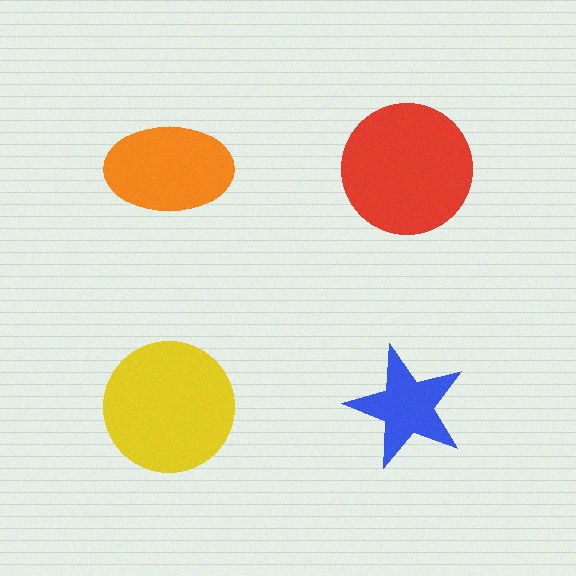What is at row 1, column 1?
An orange ellipse.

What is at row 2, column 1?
A yellow circle.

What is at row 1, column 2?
A red circle.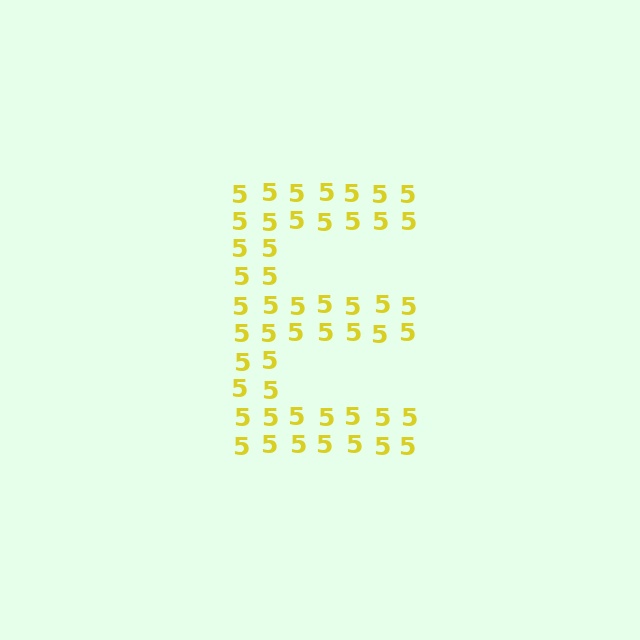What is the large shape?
The large shape is the letter E.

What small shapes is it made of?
It is made of small digit 5's.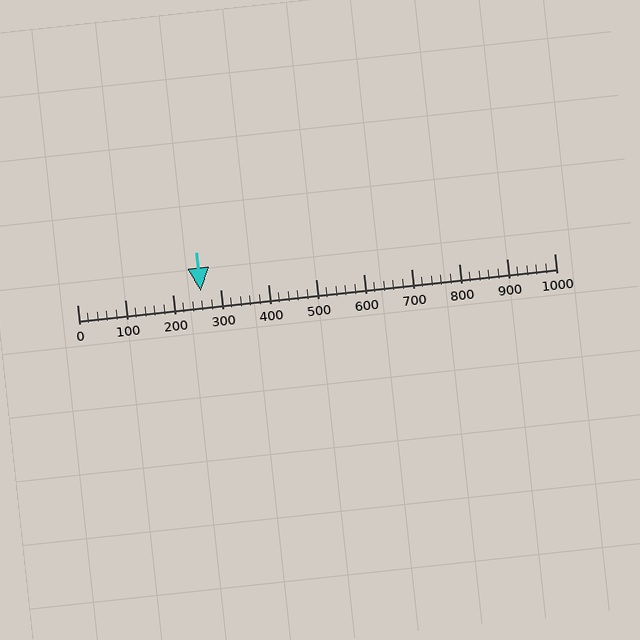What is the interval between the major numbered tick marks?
The major tick marks are spaced 100 units apart.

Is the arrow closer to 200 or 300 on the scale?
The arrow is closer to 300.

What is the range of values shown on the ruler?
The ruler shows values from 0 to 1000.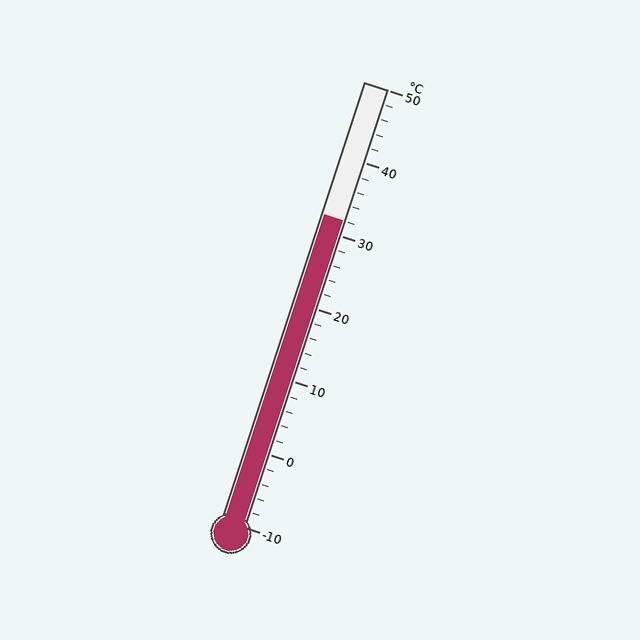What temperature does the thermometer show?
The thermometer shows approximately 32°C.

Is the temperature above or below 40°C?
The temperature is below 40°C.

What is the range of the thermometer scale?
The thermometer scale ranges from -10°C to 50°C.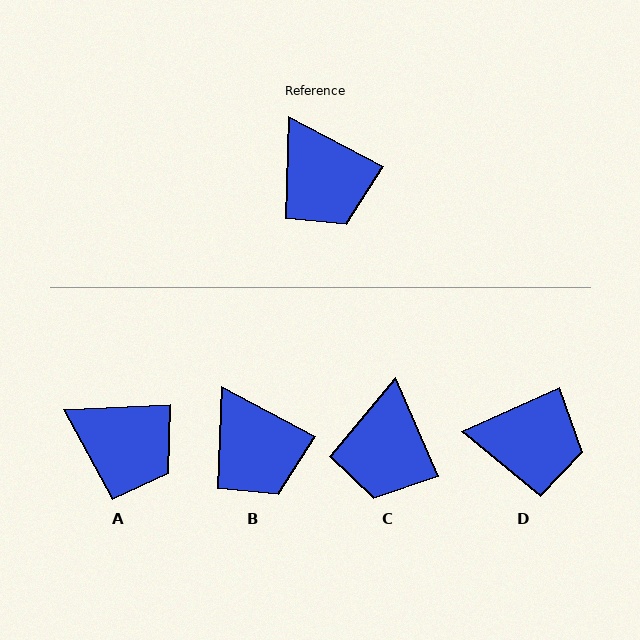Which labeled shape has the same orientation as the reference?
B.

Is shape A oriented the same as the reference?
No, it is off by about 31 degrees.